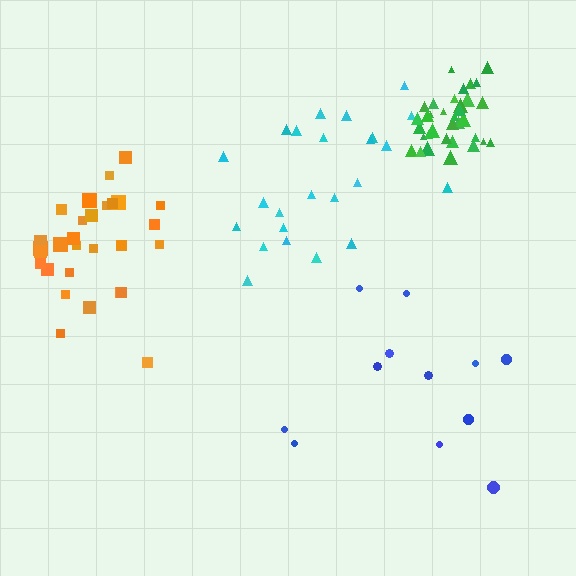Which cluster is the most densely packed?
Green.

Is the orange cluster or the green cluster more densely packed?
Green.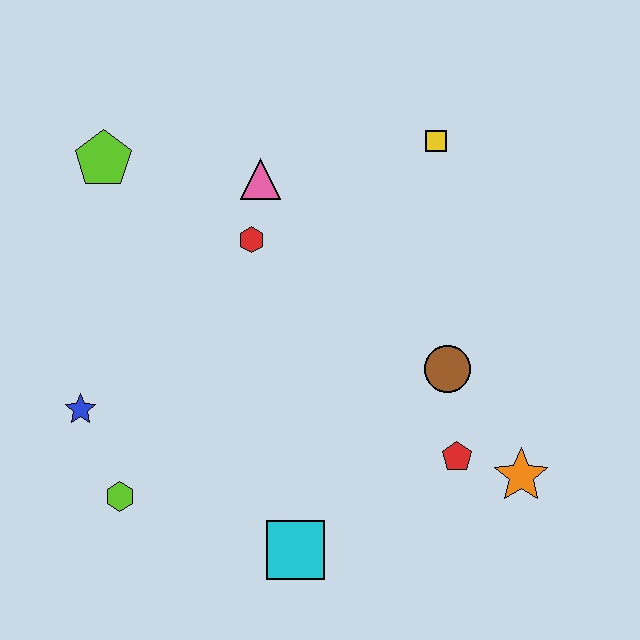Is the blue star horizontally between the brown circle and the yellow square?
No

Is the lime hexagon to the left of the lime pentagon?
No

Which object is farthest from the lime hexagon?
The yellow square is farthest from the lime hexagon.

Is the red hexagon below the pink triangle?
Yes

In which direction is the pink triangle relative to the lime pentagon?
The pink triangle is to the right of the lime pentagon.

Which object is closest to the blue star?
The lime hexagon is closest to the blue star.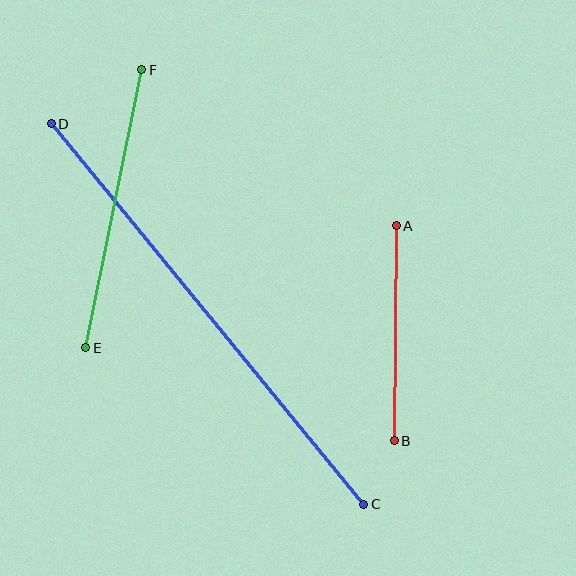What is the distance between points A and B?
The distance is approximately 215 pixels.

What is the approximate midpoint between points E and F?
The midpoint is at approximately (114, 209) pixels.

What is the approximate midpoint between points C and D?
The midpoint is at approximately (208, 314) pixels.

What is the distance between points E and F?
The distance is approximately 284 pixels.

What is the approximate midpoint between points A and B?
The midpoint is at approximately (395, 333) pixels.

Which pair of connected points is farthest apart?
Points C and D are farthest apart.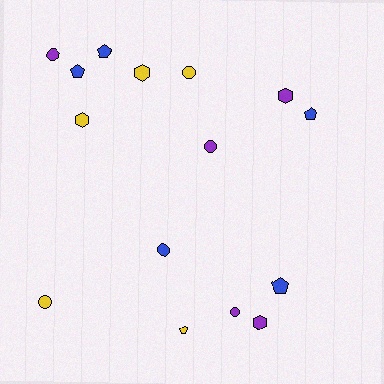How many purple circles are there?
There are 3 purple circles.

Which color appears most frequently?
Purple, with 5 objects.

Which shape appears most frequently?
Circle, with 6 objects.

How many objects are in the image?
There are 15 objects.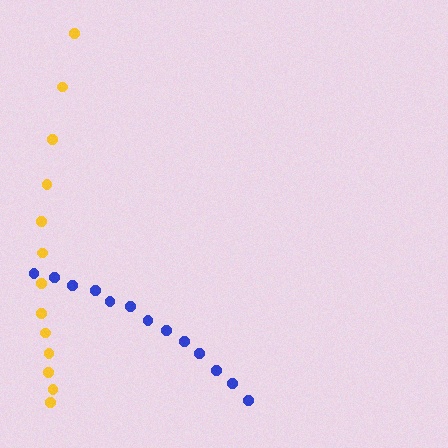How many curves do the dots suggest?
There are 2 distinct paths.